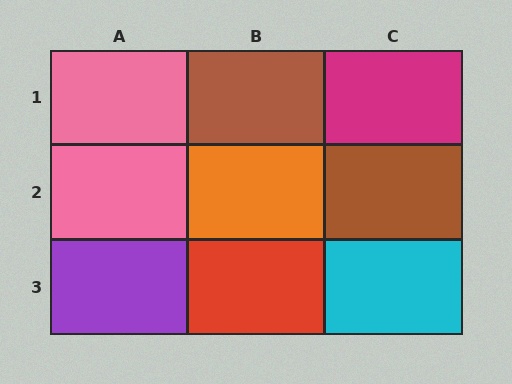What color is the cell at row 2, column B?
Orange.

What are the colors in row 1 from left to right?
Pink, brown, magenta.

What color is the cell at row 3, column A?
Purple.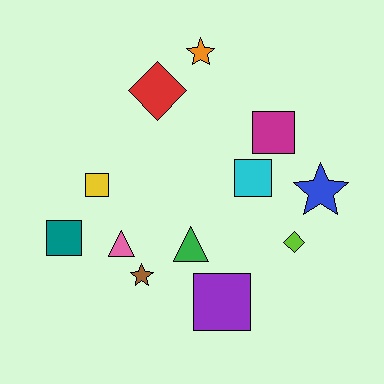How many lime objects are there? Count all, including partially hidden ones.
There is 1 lime object.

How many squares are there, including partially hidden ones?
There are 5 squares.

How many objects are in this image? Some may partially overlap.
There are 12 objects.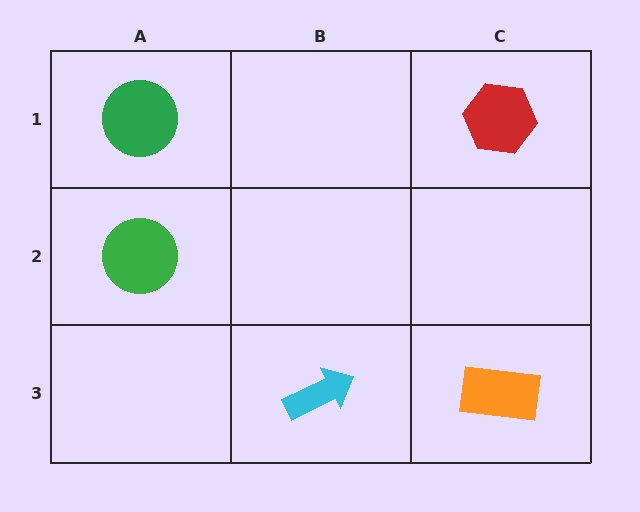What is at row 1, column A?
A green circle.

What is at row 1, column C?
A red hexagon.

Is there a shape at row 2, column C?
No, that cell is empty.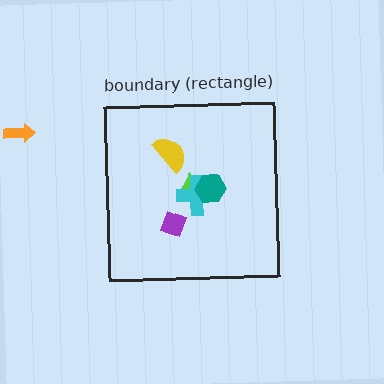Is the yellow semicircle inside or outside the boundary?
Inside.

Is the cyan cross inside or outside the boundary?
Inside.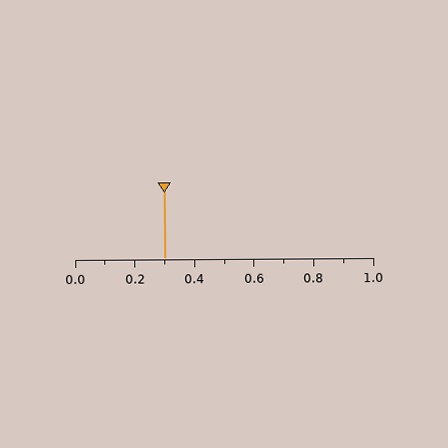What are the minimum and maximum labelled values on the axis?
The axis runs from 0.0 to 1.0.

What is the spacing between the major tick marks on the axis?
The major ticks are spaced 0.2 apart.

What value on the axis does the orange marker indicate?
The marker indicates approximately 0.3.